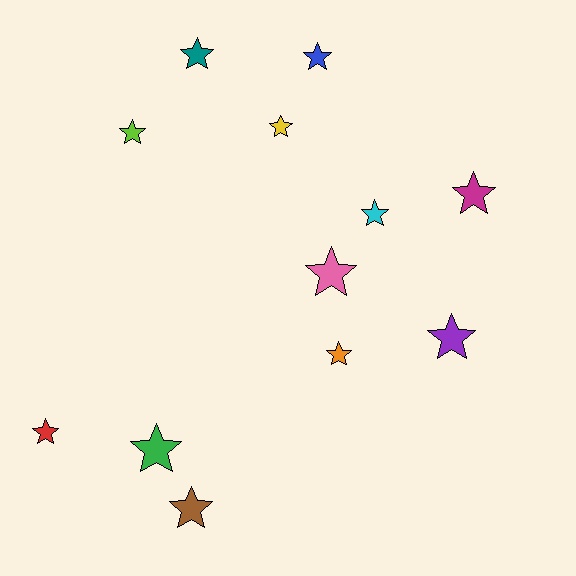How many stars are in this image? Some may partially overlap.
There are 12 stars.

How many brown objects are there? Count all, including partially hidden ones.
There is 1 brown object.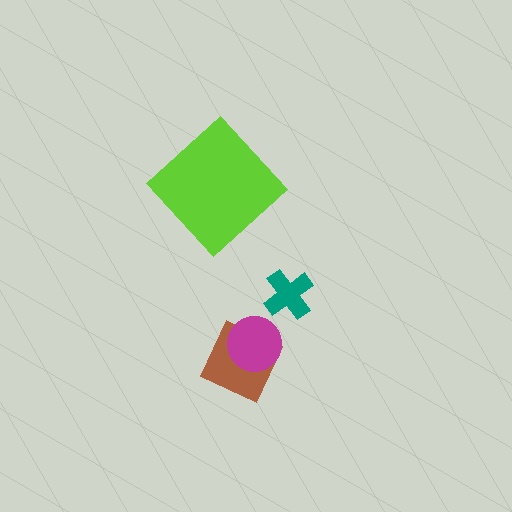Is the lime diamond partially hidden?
No, no other shape covers it.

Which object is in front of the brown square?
The magenta circle is in front of the brown square.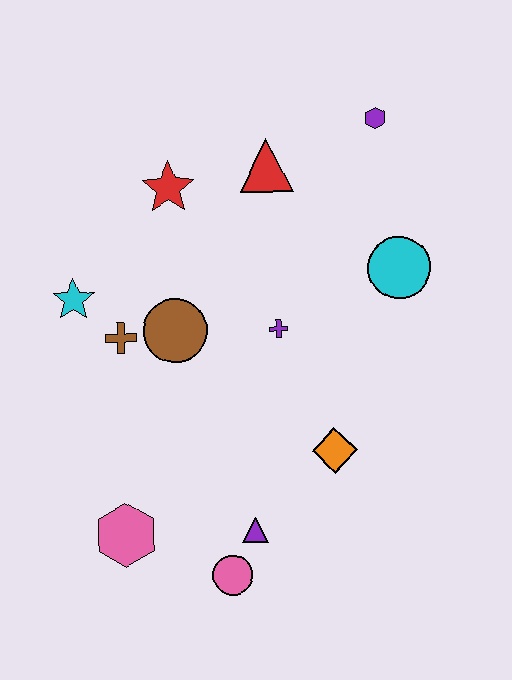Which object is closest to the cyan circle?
The purple cross is closest to the cyan circle.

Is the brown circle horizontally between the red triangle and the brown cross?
Yes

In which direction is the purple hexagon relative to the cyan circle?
The purple hexagon is above the cyan circle.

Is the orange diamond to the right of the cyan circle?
No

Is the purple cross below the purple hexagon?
Yes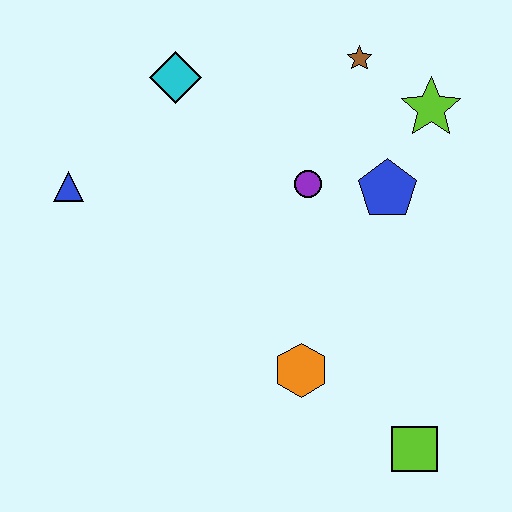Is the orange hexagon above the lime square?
Yes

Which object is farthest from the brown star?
The lime square is farthest from the brown star.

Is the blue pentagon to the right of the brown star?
Yes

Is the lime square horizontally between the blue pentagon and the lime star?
Yes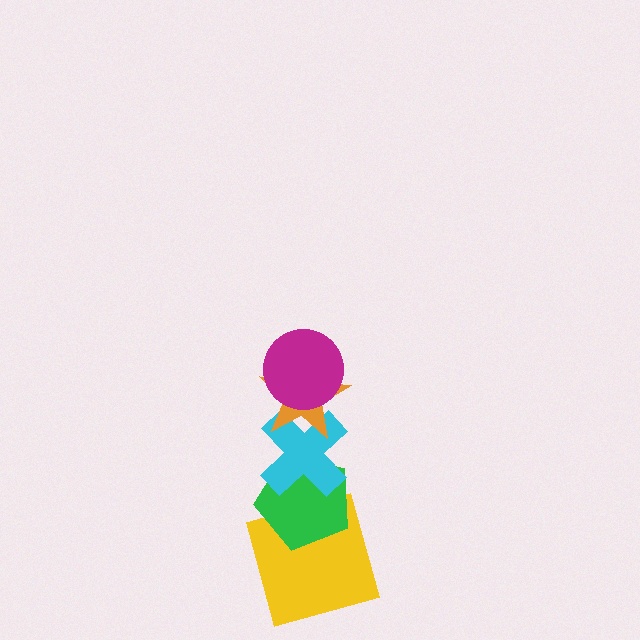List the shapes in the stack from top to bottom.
From top to bottom: the magenta circle, the orange star, the cyan cross, the green pentagon, the yellow square.